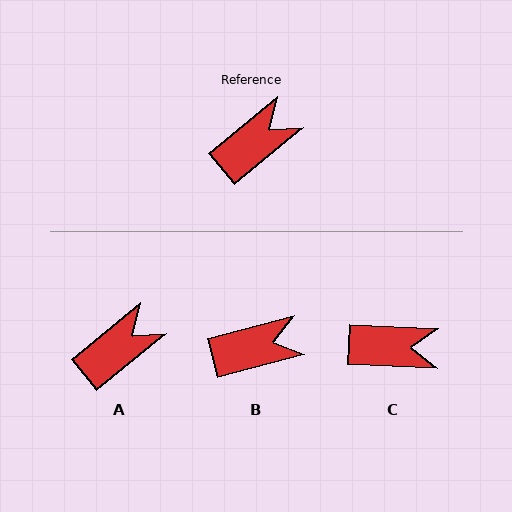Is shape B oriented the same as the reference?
No, it is off by about 25 degrees.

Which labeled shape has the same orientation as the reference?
A.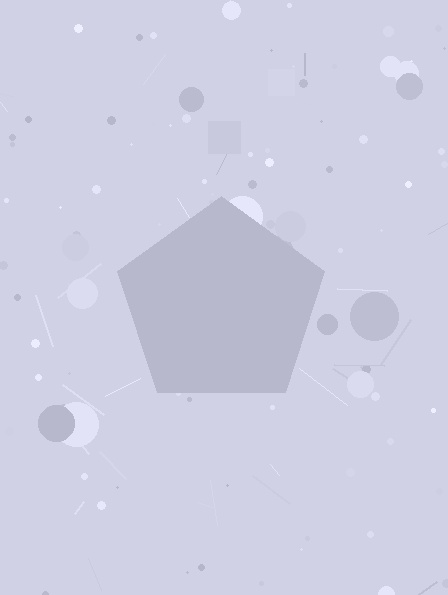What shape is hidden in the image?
A pentagon is hidden in the image.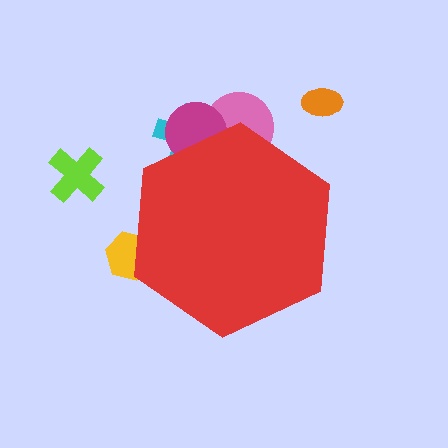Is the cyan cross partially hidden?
Yes, the cyan cross is partially hidden behind the red hexagon.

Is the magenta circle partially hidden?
Yes, the magenta circle is partially hidden behind the red hexagon.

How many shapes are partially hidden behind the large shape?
4 shapes are partially hidden.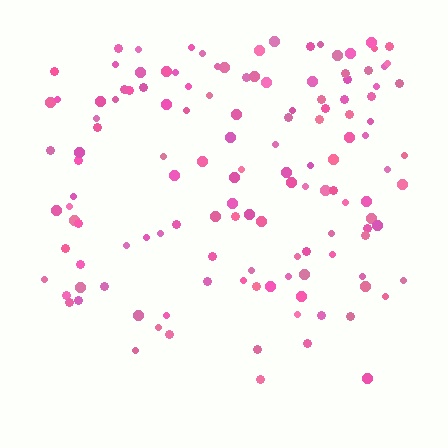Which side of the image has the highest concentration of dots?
The top.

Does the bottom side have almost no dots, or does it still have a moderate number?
Still a moderate number, just noticeably fewer than the top.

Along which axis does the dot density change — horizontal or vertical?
Vertical.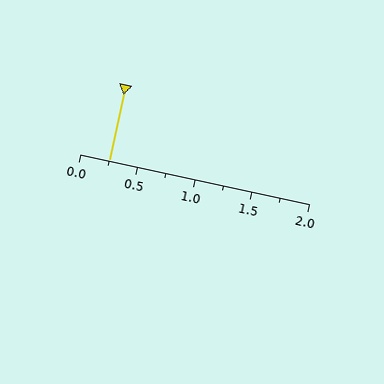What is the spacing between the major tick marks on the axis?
The major ticks are spaced 0.5 apart.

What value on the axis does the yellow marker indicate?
The marker indicates approximately 0.25.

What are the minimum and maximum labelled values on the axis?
The axis runs from 0.0 to 2.0.